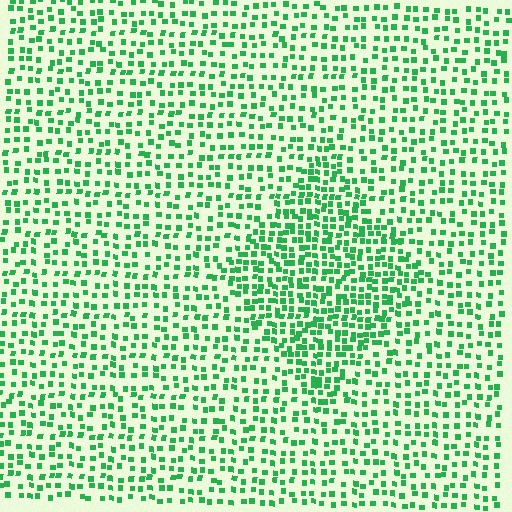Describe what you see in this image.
The image contains small green elements arranged at two different densities. A diamond-shaped region is visible where the elements are more densely packed than the surrounding area.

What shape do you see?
I see a diamond.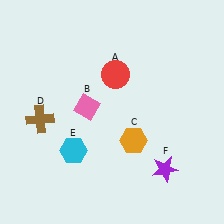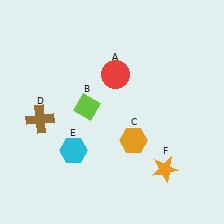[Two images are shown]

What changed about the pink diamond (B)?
In Image 1, B is pink. In Image 2, it changed to lime.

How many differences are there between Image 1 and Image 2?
There are 2 differences between the two images.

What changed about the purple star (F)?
In Image 1, F is purple. In Image 2, it changed to orange.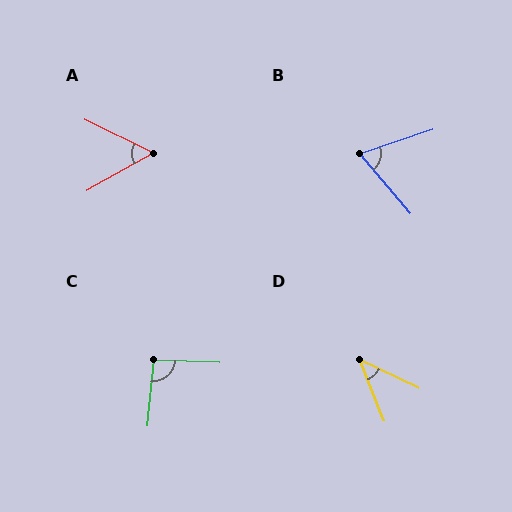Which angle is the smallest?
D, at approximately 43 degrees.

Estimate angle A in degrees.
Approximately 55 degrees.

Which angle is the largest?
C, at approximately 93 degrees.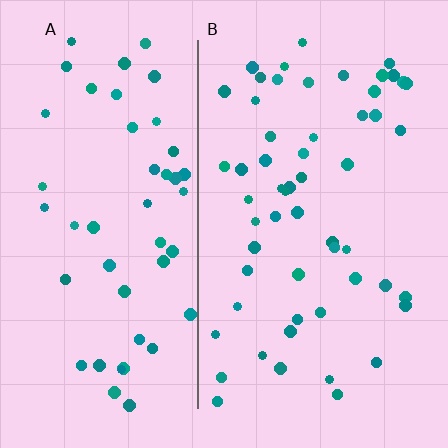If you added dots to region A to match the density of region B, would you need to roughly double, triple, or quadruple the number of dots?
Approximately double.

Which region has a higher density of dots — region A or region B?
B (the right).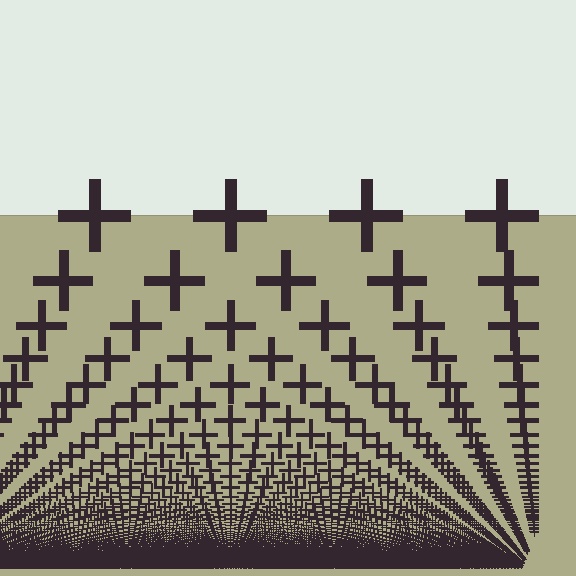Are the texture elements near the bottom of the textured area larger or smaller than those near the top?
Smaller. The gradient is inverted — elements near the bottom are smaller and denser.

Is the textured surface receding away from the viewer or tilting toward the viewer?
The surface appears to tilt toward the viewer. Texture elements get larger and sparser toward the top.